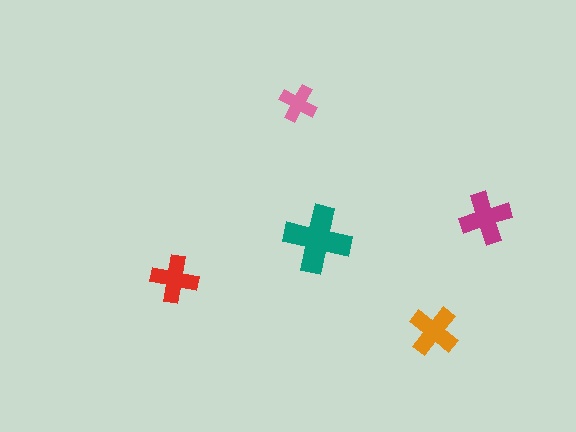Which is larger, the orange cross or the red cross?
The orange one.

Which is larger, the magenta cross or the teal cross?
The teal one.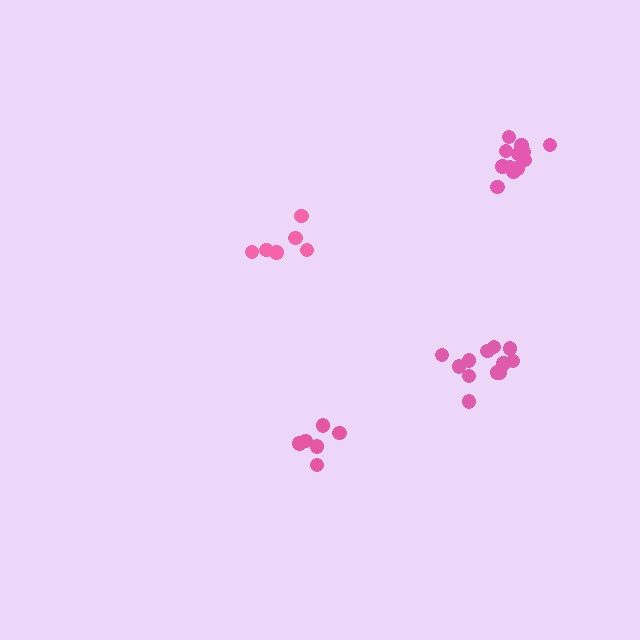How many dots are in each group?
Group 1: 12 dots, Group 2: 12 dots, Group 3: 6 dots, Group 4: 6 dots (36 total).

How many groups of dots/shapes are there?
There are 4 groups.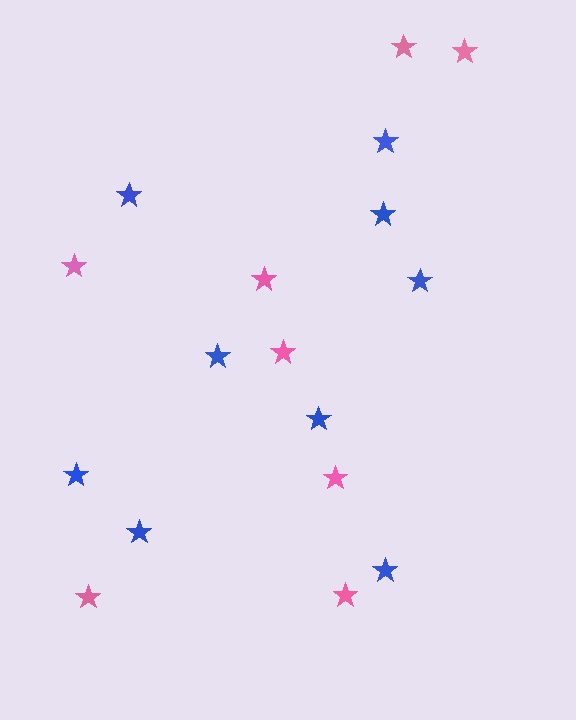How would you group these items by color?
There are 2 groups: one group of blue stars (9) and one group of pink stars (8).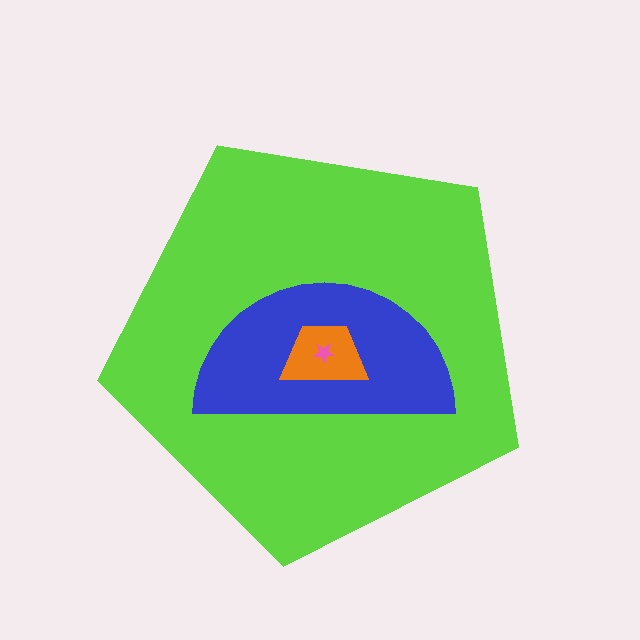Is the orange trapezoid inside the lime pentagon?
Yes.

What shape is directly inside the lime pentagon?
The blue semicircle.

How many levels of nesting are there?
4.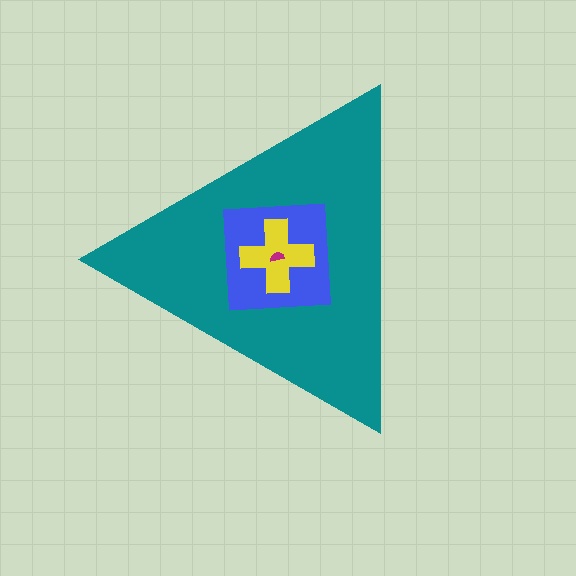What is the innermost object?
The magenta semicircle.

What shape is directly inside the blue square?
The yellow cross.